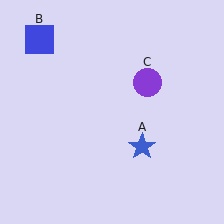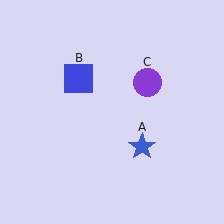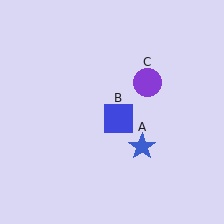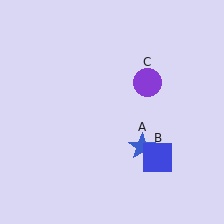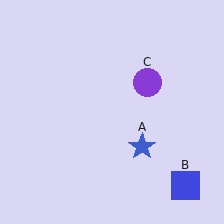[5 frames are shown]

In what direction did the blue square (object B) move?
The blue square (object B) moved down and to the right.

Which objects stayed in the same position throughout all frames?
Blue star (object A) and purple circle (object C) remained stationary.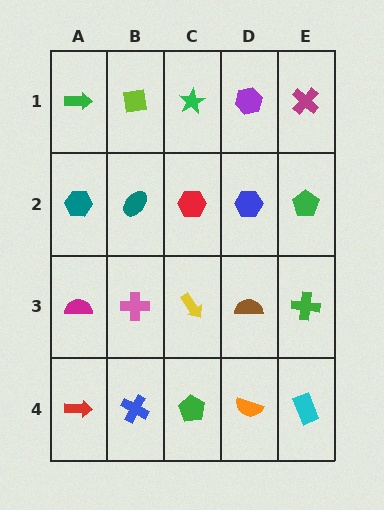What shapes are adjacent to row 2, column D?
A purple hexagon (row 1, column D), a brown semicircle (row 3, column D), a red hexagon (row 2, column C), a green pentagon (row 2, column E).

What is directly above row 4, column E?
A green cross.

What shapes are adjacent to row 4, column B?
A pink cross (row 3, column B), a red arrow (row 4, column A), a green pentagon (row 4, column C).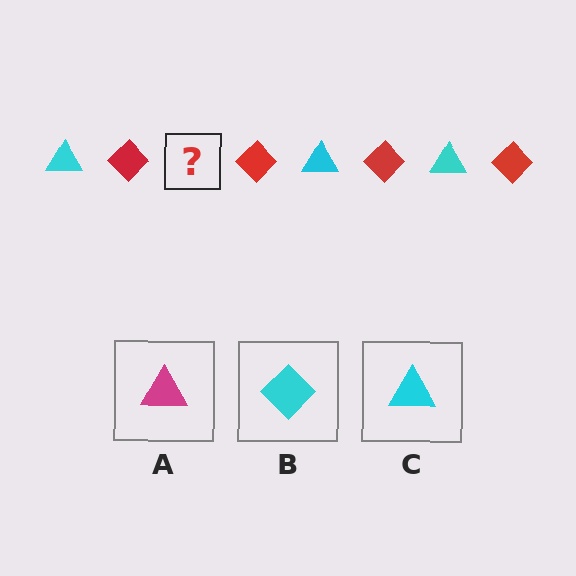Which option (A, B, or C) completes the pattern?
C.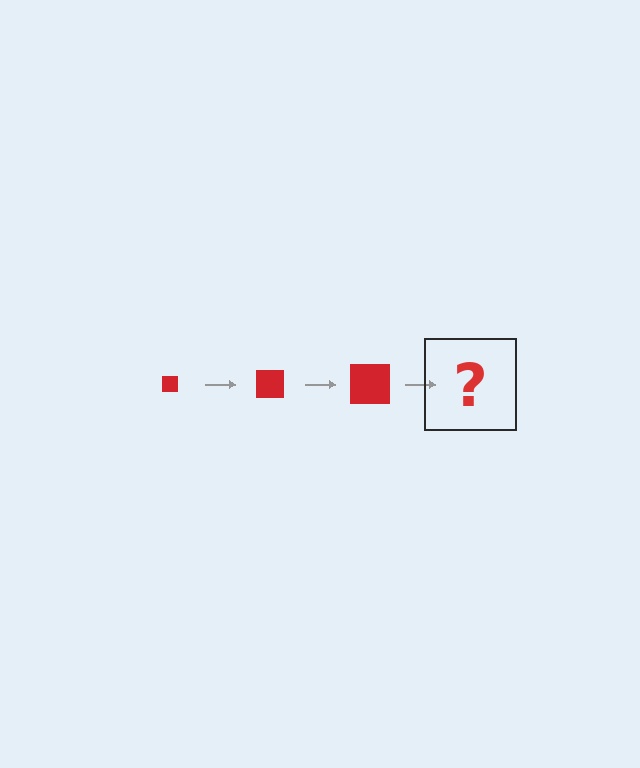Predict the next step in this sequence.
The next step is a red square, larger than the previous one.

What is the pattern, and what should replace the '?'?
The pattern is that the square gets progressively larger each step. The '?' should be a red square, larger than the previous one.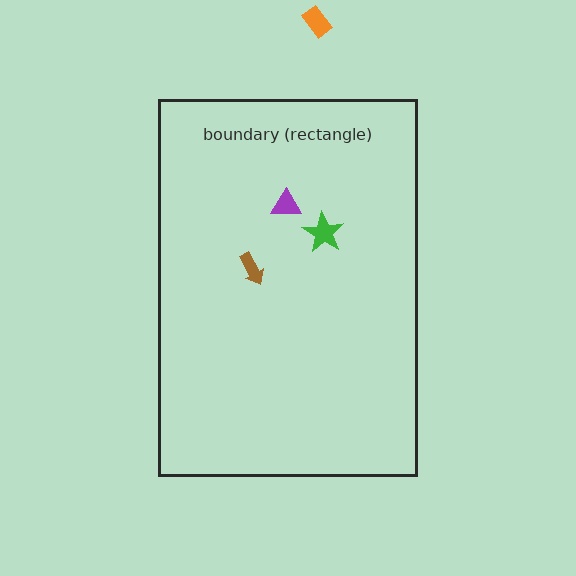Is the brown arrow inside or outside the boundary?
Inside.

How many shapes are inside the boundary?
3 inside, 1 outside.